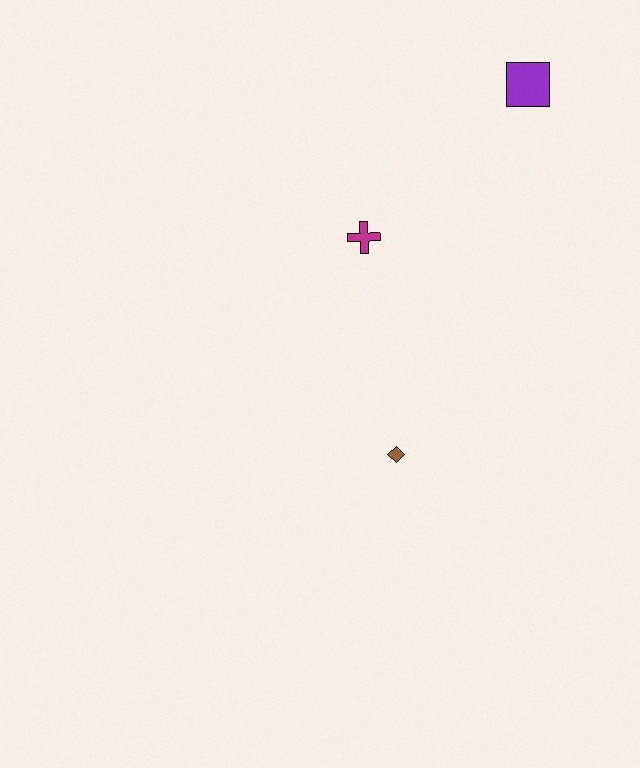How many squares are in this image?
There is 1 square.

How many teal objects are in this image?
There are no teal objects.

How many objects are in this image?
There are 3 objects.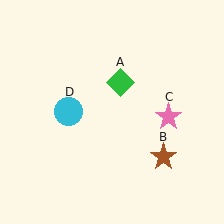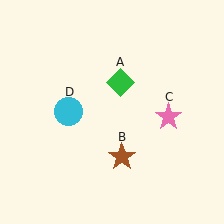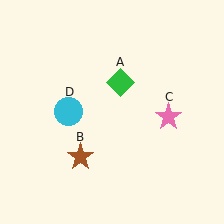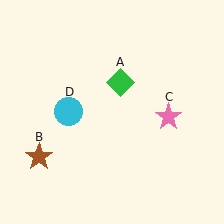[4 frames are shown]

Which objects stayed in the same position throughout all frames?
Green diamond (object A) and pink star (object C) and cyan circle (object D) remained stationary.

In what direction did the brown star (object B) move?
The brown star (object B) moved left.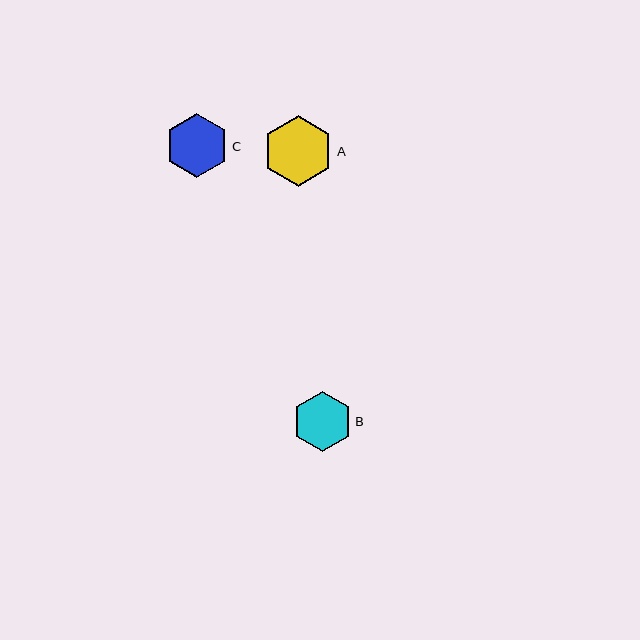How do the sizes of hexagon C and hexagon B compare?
Hexagon C and hexagon B are approximately the same size.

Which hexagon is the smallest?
Hexagon B is the smallest with a size of approximately 60 pixels.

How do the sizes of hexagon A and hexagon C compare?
Hexagon A and hexagon C are approximately the same size.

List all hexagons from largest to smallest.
From largest to smallest: A, C, B.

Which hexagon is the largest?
Hexagon A is the largest with a size of approximately 70 pixels.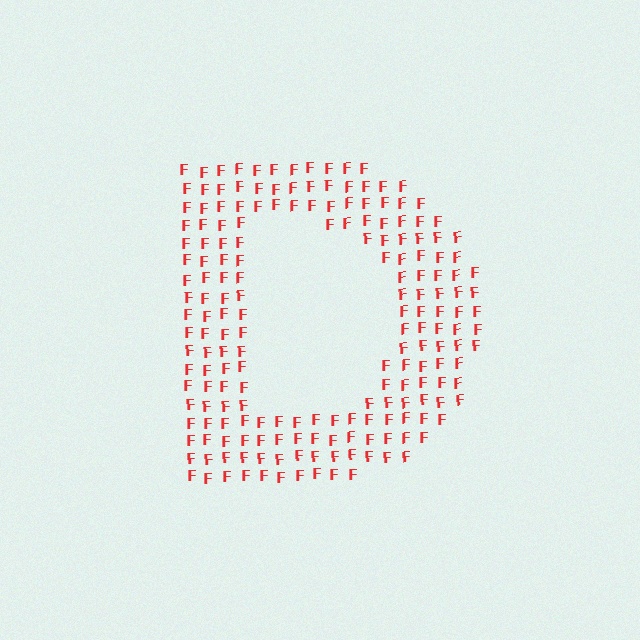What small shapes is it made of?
It is made of small letter F's.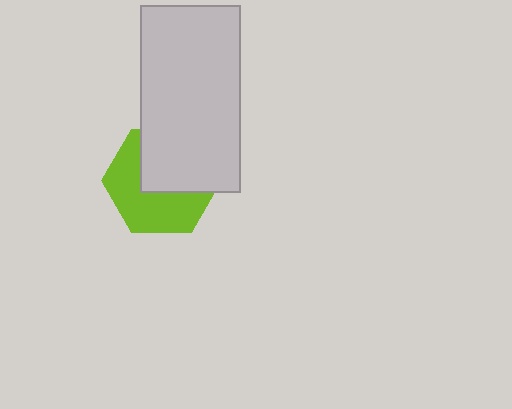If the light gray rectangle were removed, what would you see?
You would see the complete lime hexagon.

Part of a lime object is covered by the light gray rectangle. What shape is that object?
It is a hexagon.